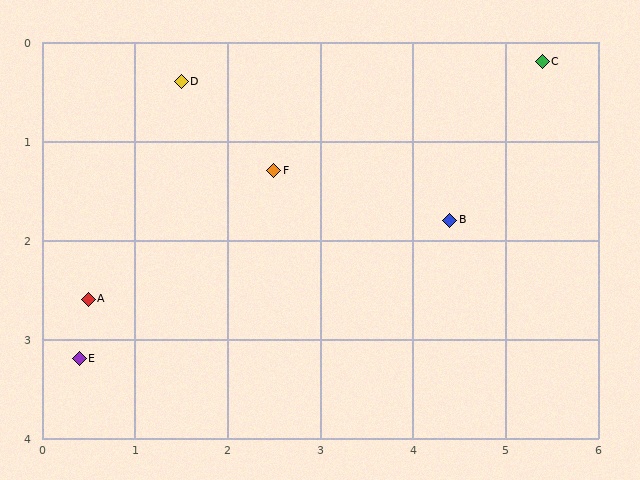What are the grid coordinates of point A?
Point A is at approximately (0.5, 2.6).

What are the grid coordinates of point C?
Point C is at approximately (5.4, 0.2).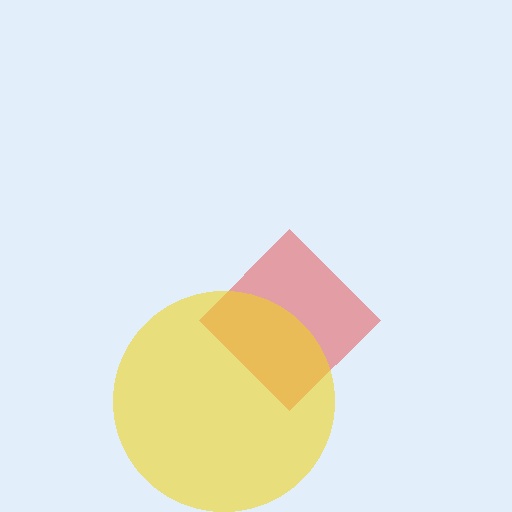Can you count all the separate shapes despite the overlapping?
Yes, there are 2 separate shapes.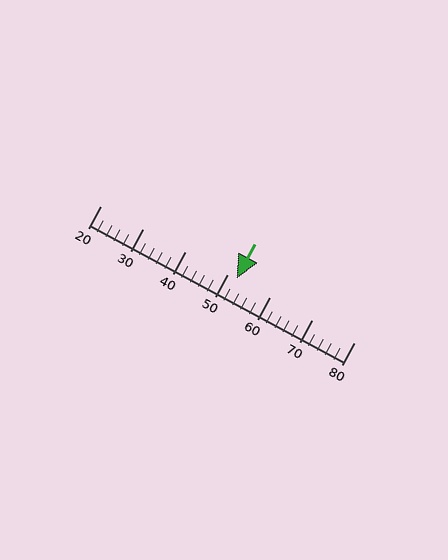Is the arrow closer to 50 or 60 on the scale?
The arrow is closer to 50.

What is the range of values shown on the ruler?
The ruler shows values from 20 to 80.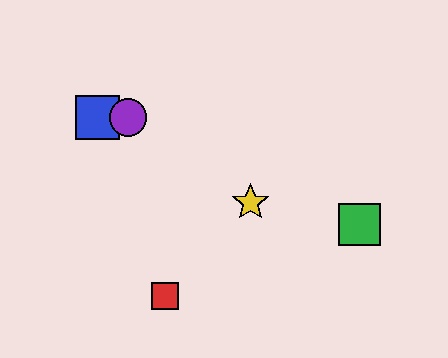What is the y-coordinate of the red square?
The red square is at y≈296.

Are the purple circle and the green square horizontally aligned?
No, the purple circle is at y≈117 and the green square is at y≈224.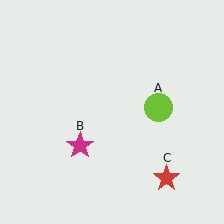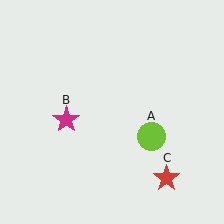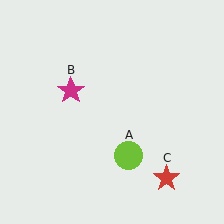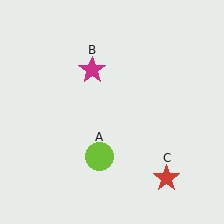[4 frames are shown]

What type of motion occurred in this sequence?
The lime circle (object A), magenta star (object B) rotated clockwise around the center of the scene.